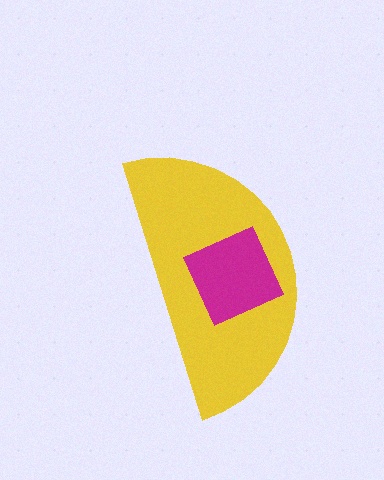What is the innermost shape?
The magenta diamond.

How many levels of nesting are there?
2.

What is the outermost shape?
The yellow semicircle.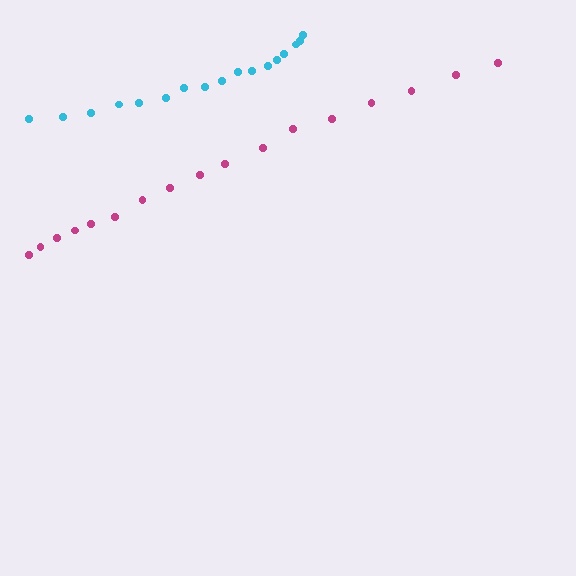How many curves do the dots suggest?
There are 2 distinct paths.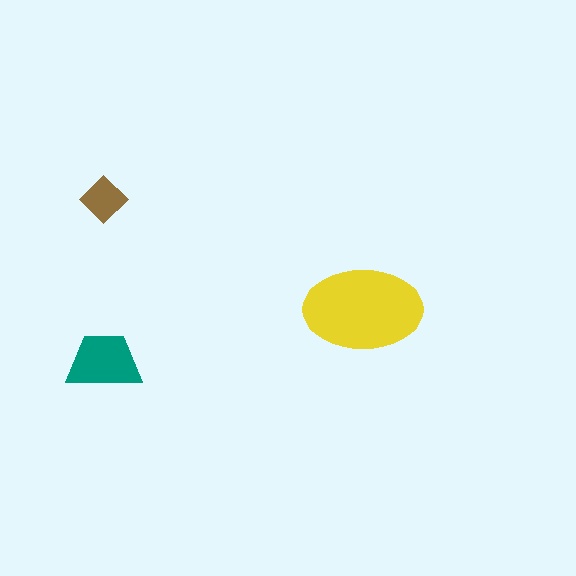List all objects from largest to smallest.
The yellow ellipse, the teal trapezoid, the brown diamond.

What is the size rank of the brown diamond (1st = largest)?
3rd.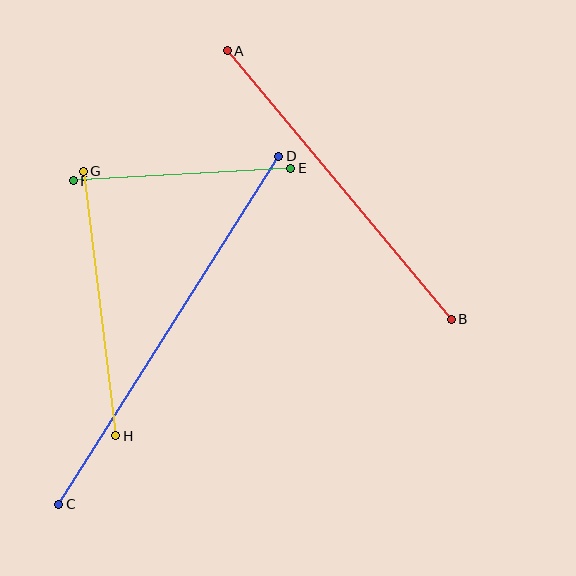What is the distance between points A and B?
The distance is approximately 350 pixels.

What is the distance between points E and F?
The distance is approximately 218 pixels.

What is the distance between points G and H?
The distance is approximately 266 pixels.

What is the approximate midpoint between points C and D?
The midpoint is at approximately (169, 330) pixels.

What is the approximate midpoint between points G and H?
The midpoint is at approximately (100, 303) pixels.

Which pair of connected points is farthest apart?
Points C and D are farthest apart.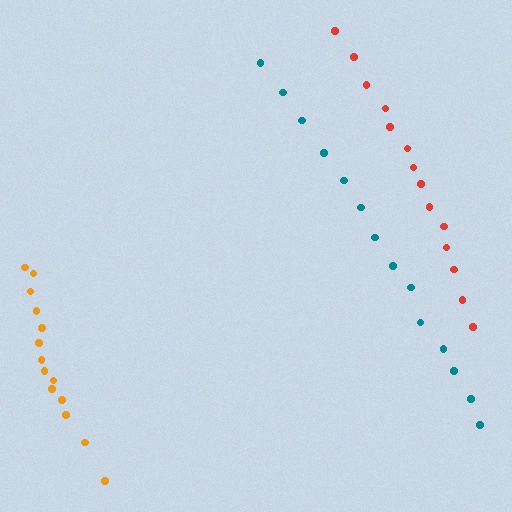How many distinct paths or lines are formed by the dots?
There are 3 distinct paths.